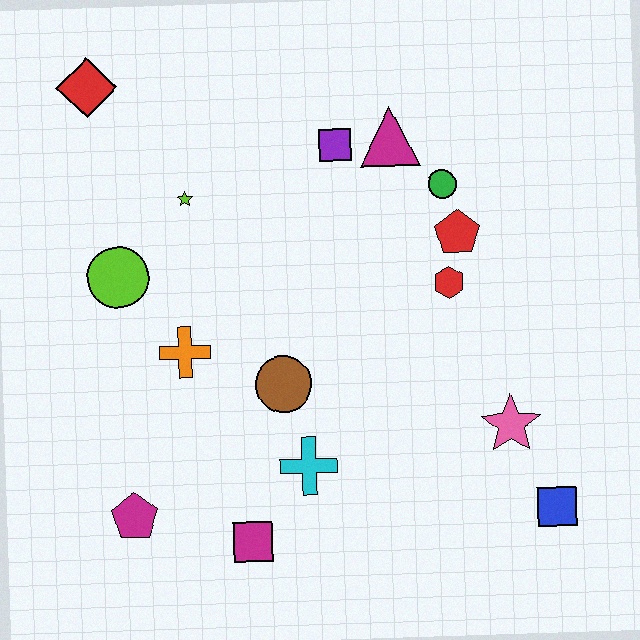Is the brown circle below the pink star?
No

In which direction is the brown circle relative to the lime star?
The brown circle is below the lime star.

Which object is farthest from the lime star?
The blue square is farthest from the lime star.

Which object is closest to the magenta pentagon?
The magenta square is closest to the magenta pentagon.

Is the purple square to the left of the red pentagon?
Yes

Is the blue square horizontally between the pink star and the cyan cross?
No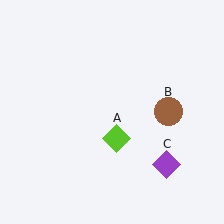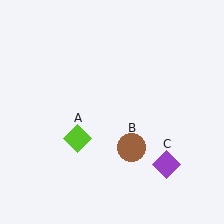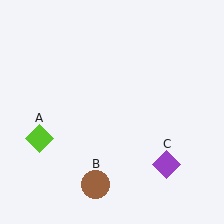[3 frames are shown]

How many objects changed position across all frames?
2 objects changed position: lime diamond (object A), brown circle (object B).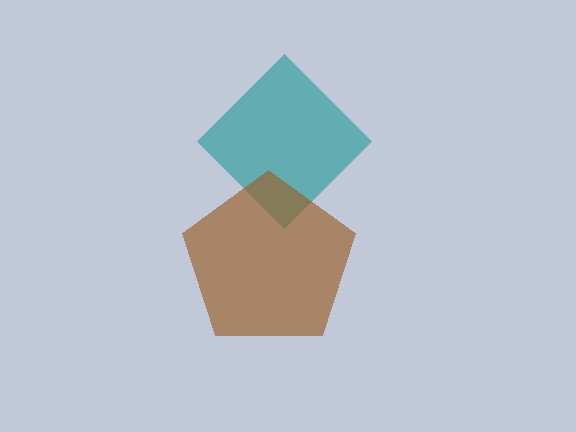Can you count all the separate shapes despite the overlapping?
Yes, there are 2 separate shapes.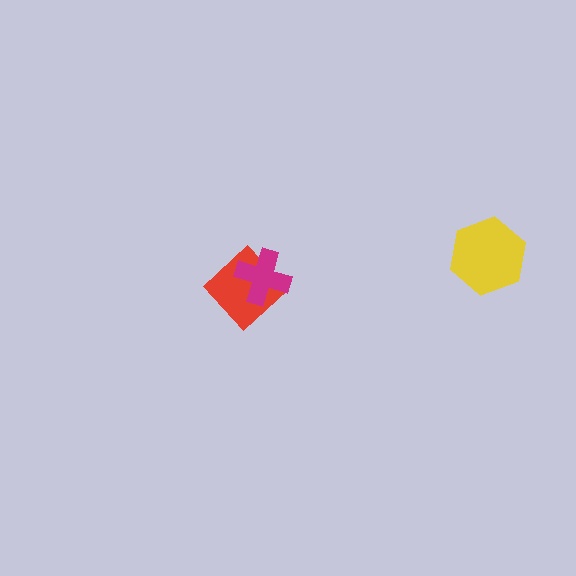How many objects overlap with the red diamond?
1 object overlaps with the red diamond.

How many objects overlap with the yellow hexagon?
0 objects overlap with the yellow hexagon.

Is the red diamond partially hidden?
Yes, it is partially covered by another shape.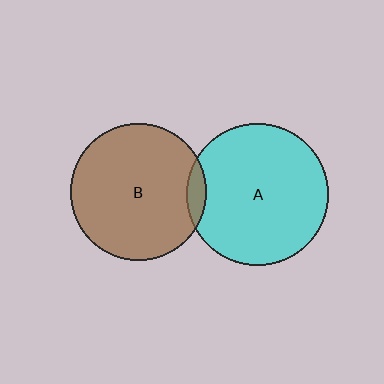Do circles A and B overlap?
Yes.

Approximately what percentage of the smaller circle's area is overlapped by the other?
Approximately 5%.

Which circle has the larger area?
Circle A (cyan).